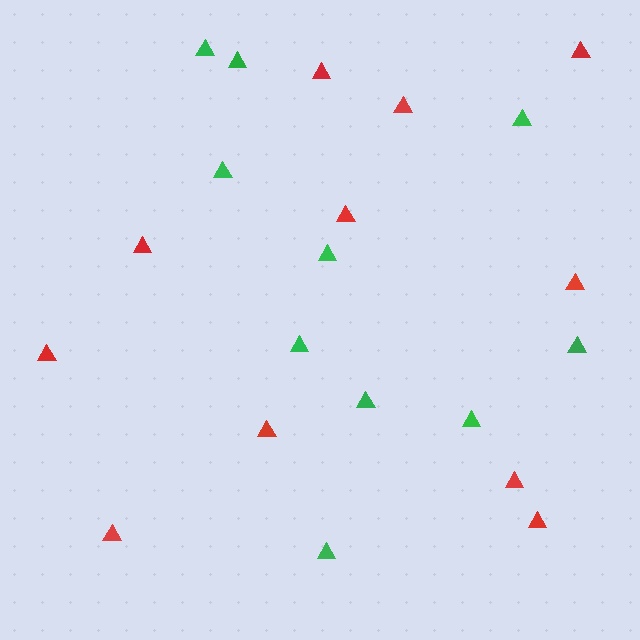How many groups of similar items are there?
There are 2 groups: one group of green triangles (10) and one group of red triangles (11).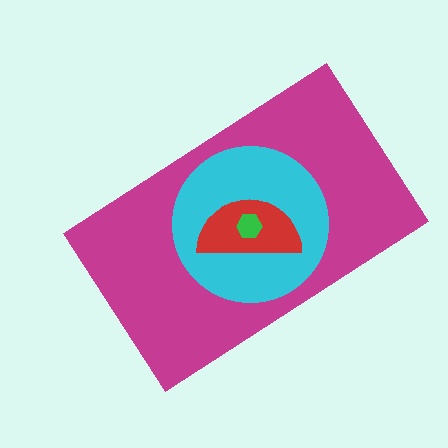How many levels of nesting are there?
4.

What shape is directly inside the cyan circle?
The red semicircle.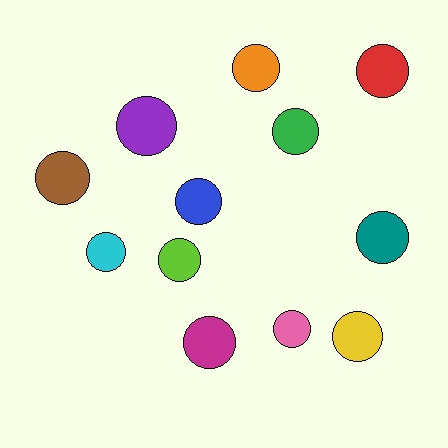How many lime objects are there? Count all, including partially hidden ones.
There is 1 lime object.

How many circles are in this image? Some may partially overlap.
There are 12 circles.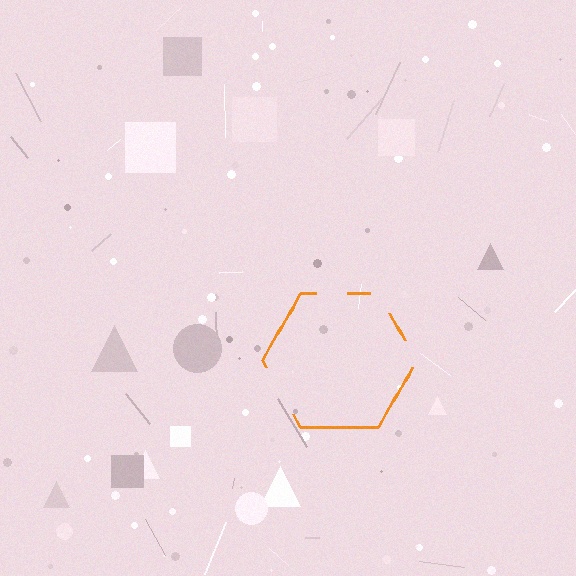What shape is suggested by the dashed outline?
The dashed outline suggests a hexagon.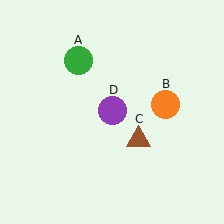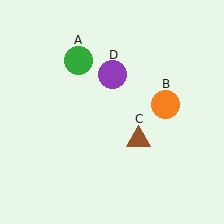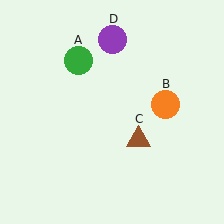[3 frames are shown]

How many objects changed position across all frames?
1 object changed position: purple circle (object D).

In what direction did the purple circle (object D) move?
The purple circle (object D) moved up.